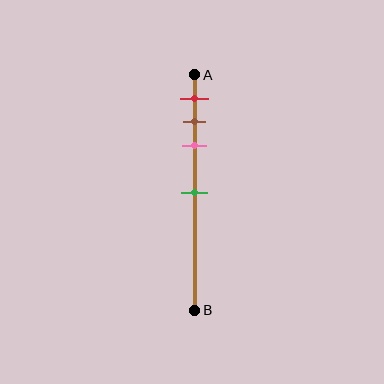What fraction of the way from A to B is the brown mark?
The brown mark is approximately 20% (0.2) of the way from A to B.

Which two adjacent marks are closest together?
The brown and pink marks are the closest adjacent pair.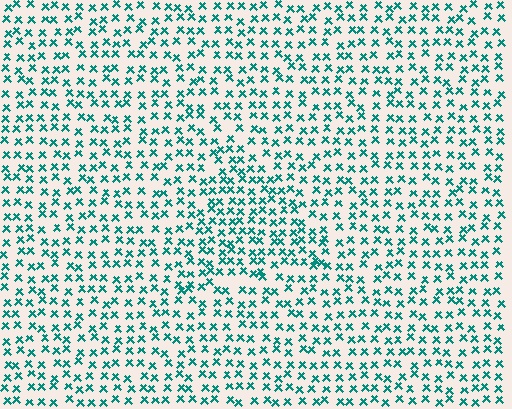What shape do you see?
I see a triangle.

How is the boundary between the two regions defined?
The boundary is defined by a change in element density (approximately 1.4x ratio). All elements are the same color, size, and shape.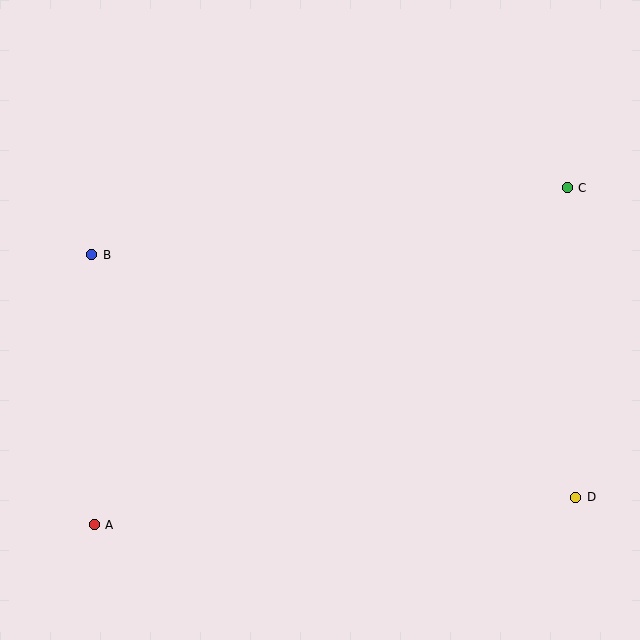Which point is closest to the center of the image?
Point B at (92, 255) is closest to the center.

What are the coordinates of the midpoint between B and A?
The midpoint between B and A is at (93, 390).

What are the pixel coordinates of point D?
Point D is at (576, 497).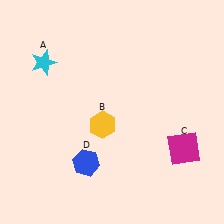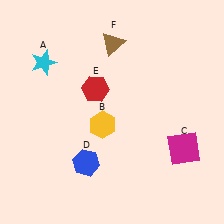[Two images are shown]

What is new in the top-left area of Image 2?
A red hexagon (E) was added in the top-left area of Image 2.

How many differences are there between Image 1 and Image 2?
There are 2 differences between the two images.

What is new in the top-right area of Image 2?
A brown triangle (F) was added in the top-right area of Image 2.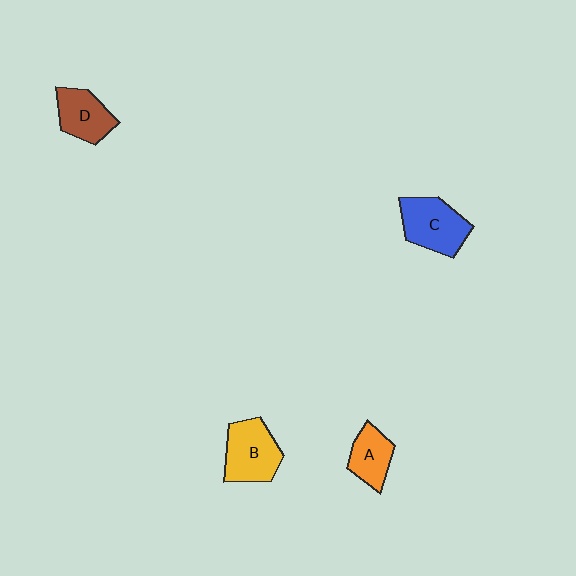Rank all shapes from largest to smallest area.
From largest to smallest: C (blue), B (yellow), D (brown), A (orange).